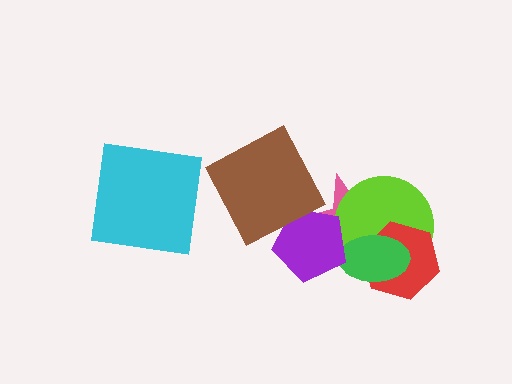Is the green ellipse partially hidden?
Yes, it is partially covered by another shape.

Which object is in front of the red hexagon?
The green ellipse is in front of the red hexagon.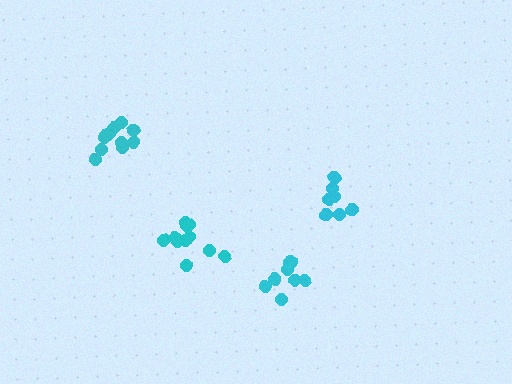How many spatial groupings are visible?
There are 4 spatial groupings.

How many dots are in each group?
Group 1: 11 dots, Group 2: 11 dots, Group 3: 9 dots, Group 4: 7 dots (38 total).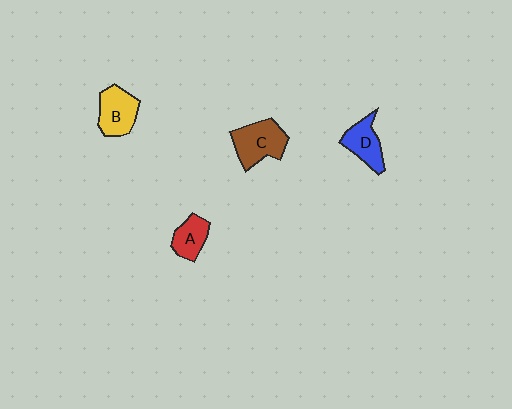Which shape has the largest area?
Shape C (brown).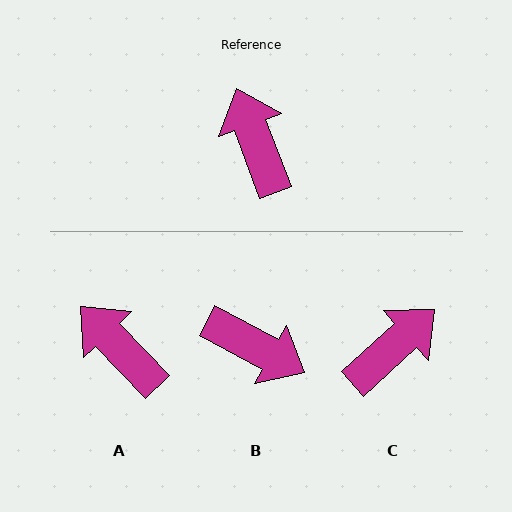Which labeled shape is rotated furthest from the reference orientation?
B, about 139 degrees away.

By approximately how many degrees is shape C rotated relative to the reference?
Approximately 68 degrees clockwise.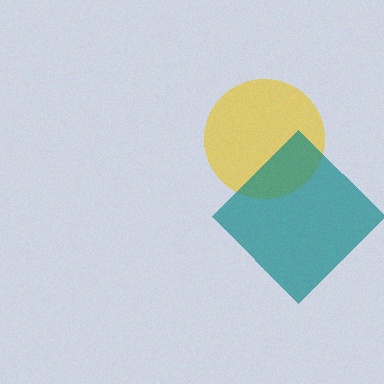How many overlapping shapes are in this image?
There are 2 overlapping shapes in the image.